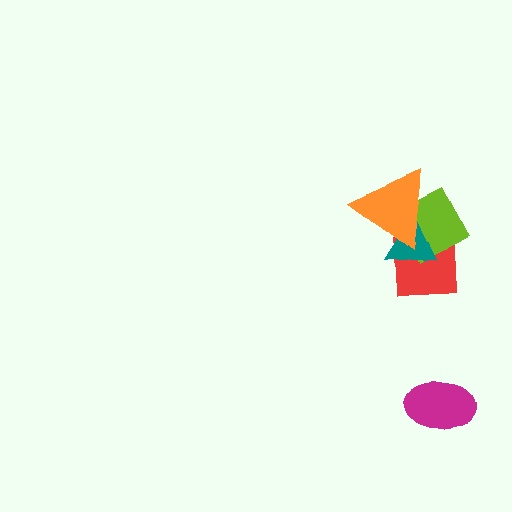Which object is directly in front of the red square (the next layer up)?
The lime diamond is directly in front of the red square.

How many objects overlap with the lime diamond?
3 objects overlap with the lime diamond.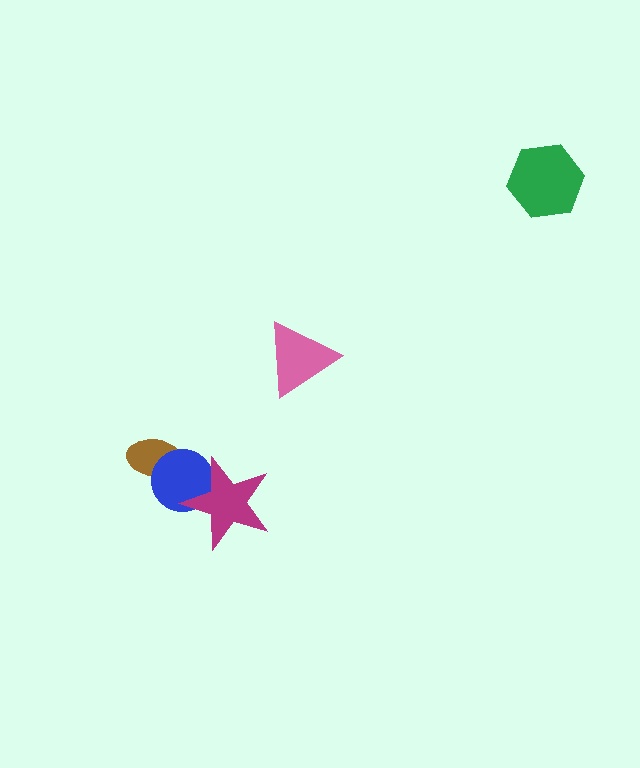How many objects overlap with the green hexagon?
0 objects overlap with the green hexagon.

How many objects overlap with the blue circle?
2 objects overlap with the blue circle.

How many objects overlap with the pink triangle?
0 objects overlap with the pink triangle.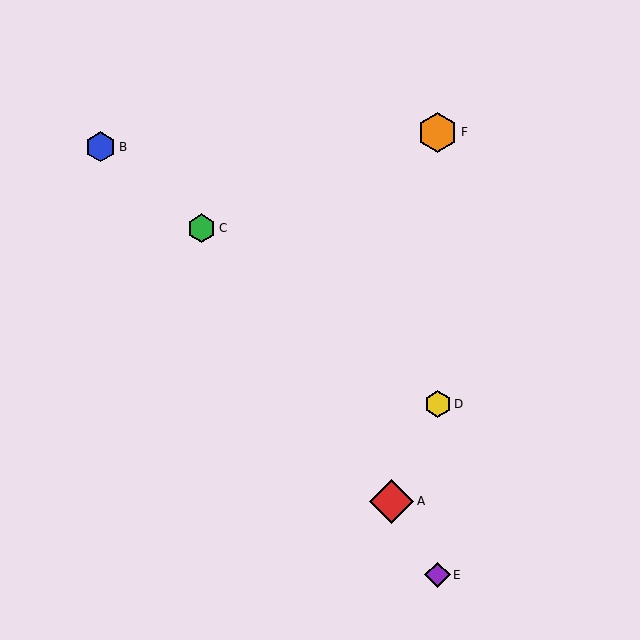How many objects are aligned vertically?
3 objects (D, E, F) are aligned vertically.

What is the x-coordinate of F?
Object F is at x≈438.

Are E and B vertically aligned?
No, E is at x≈438 and B is at x≈101.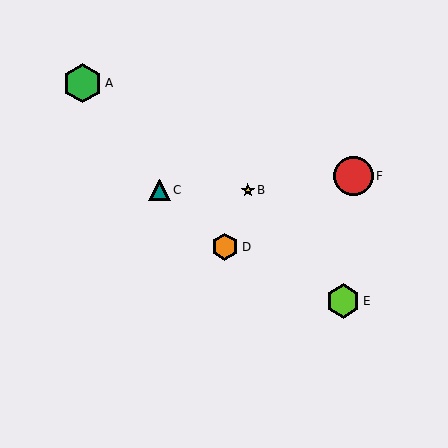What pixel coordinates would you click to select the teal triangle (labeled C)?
Click at (159, 190) to select the teal triangle C.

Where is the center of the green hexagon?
The center of the green hexagon is at (83, 83).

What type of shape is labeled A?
Shape A is a green hexagon.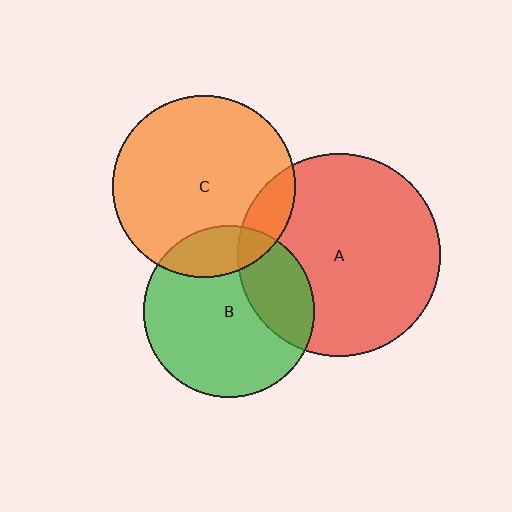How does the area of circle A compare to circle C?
Approximately 1.2 times.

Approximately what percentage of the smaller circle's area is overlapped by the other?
Approximately 20%.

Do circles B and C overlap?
Yes.